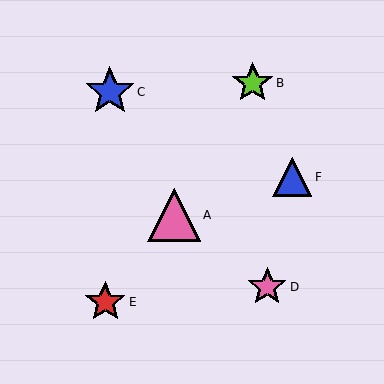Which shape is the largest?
The pink triangle (labeled A) is the largest.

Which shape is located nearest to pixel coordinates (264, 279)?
The pink star (labeled D) at (267, 287) is nearest to that location.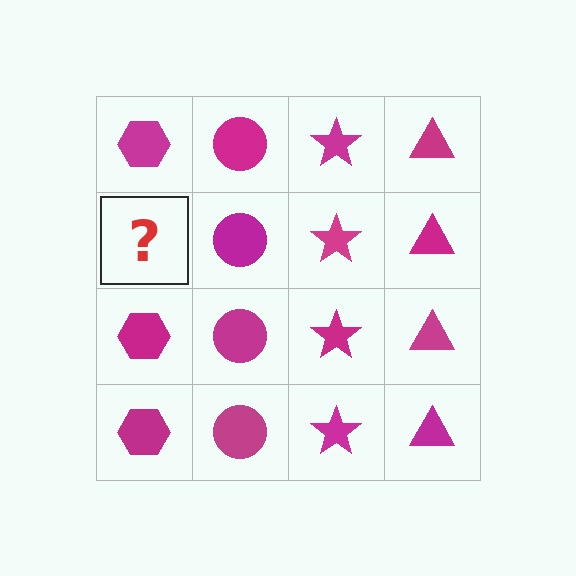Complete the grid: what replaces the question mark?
The question mark should be replaced with a magenta hexagon.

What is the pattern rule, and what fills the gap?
The rule is that each column has a consistent shape. The gap should be filled with a magenta hexagon.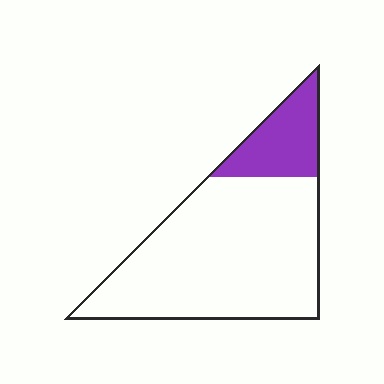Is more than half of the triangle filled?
No.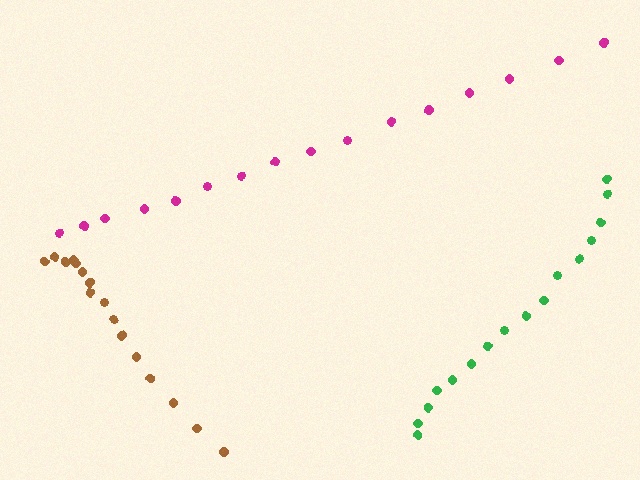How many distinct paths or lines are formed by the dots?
There are 3 distinct paths.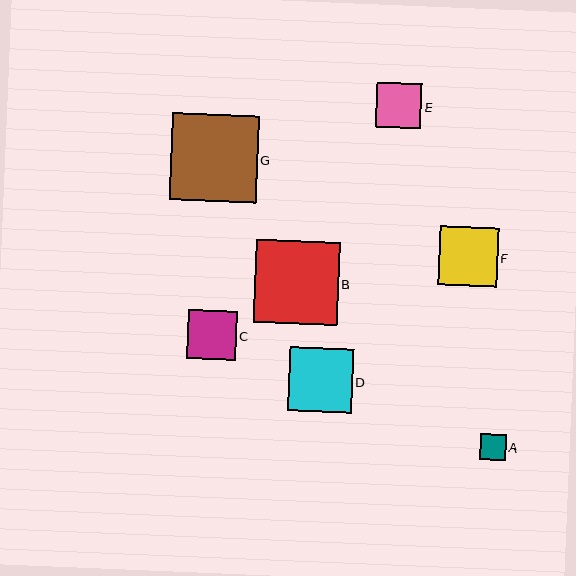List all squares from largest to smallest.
From largest to smallest: G, B, D, F, C, E, A.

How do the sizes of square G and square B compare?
Square G and square B are approximately the same size.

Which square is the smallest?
Square A is the smallest with a size of approximately 26 pixels.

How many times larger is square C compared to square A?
Square C is approximately 1.8 times the size of square A.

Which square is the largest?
Square G is the largest with a size of approximately 87 pixels.